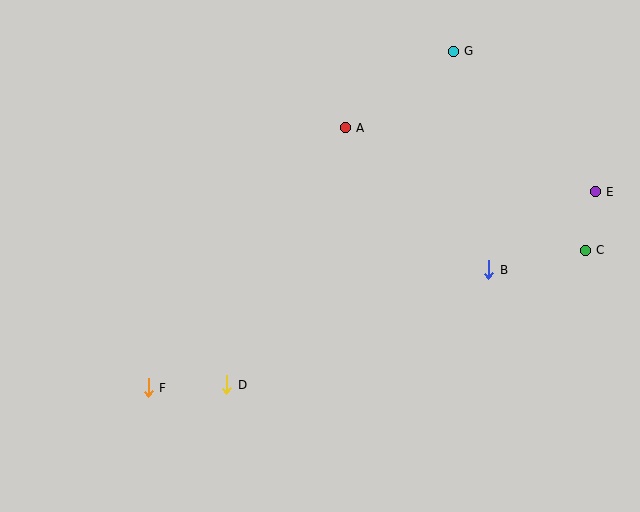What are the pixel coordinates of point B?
Point B is at (489, 270).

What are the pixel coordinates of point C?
Point C is at (585, 250).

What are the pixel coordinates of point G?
Point G is at (453, 51).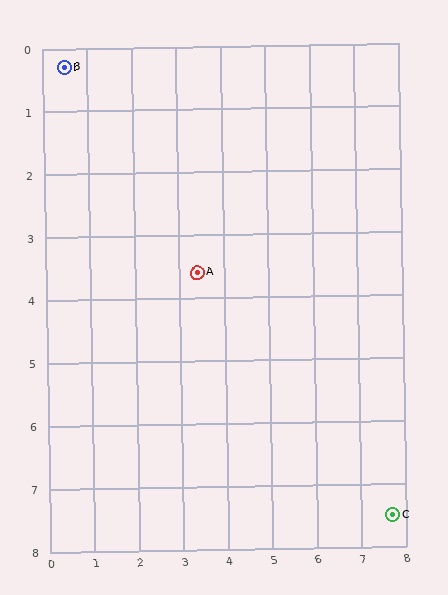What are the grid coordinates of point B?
Point B is at approximately (0.5, 0.3).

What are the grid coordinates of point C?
Point C is at approximately (7.7, 7.5).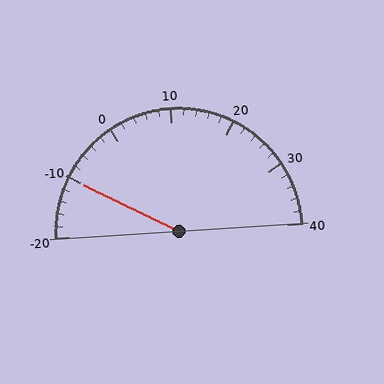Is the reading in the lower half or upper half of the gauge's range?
The reading is in the lower half of the range (-20 to 40).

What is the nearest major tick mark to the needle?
The nearest major tick mark is -10.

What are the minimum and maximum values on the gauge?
The gauge ranges from -20 to 40.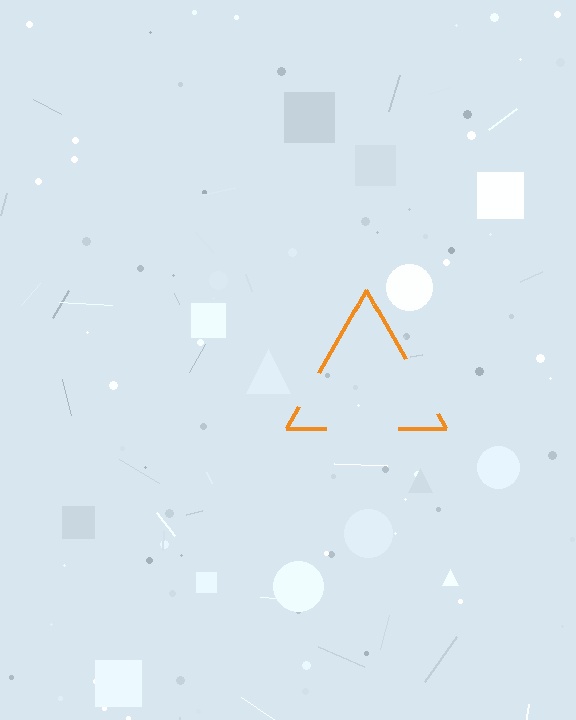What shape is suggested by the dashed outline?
The dashed outline suggests a triangle.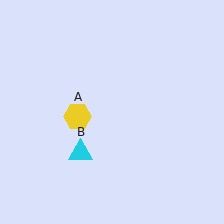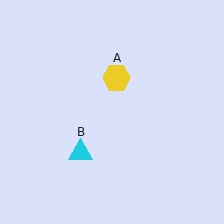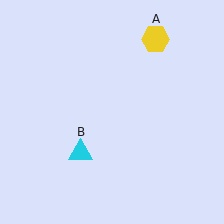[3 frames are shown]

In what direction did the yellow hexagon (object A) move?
The yellow hexagon (object A) moved up and to the right.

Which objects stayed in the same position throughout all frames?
Cyan triangle (object B) remained stationary.